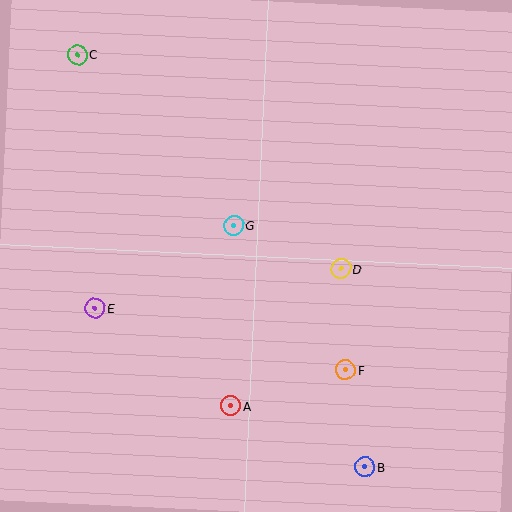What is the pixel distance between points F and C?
The distance between F and C is 414 pixels.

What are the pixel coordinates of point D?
Point D is at (341, 269).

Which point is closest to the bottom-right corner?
Point B is closest to the bottom-right corner.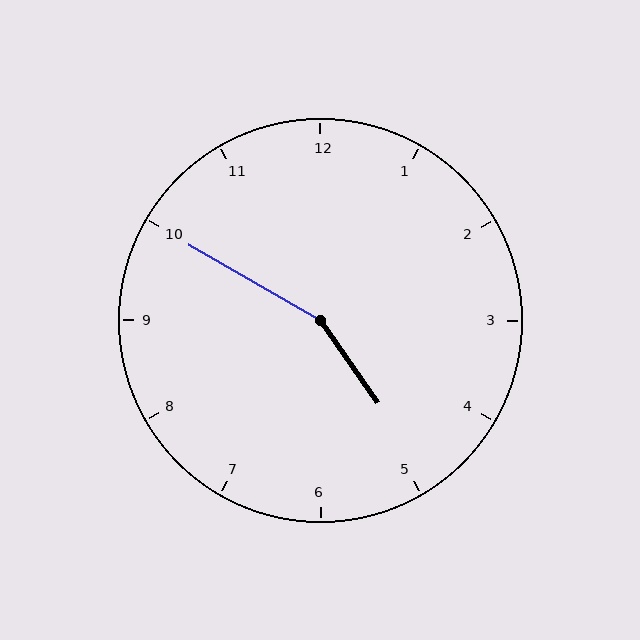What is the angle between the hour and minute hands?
Approximately 155 degrees.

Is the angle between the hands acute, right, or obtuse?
It is obtuse.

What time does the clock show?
4:50.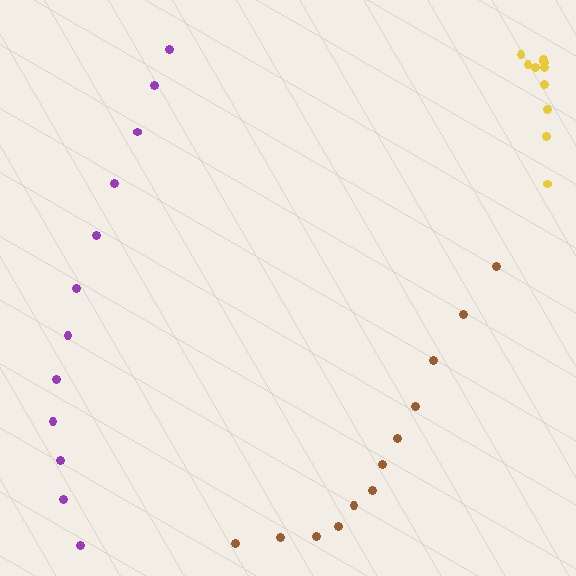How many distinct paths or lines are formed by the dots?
There are 3 distinct paths.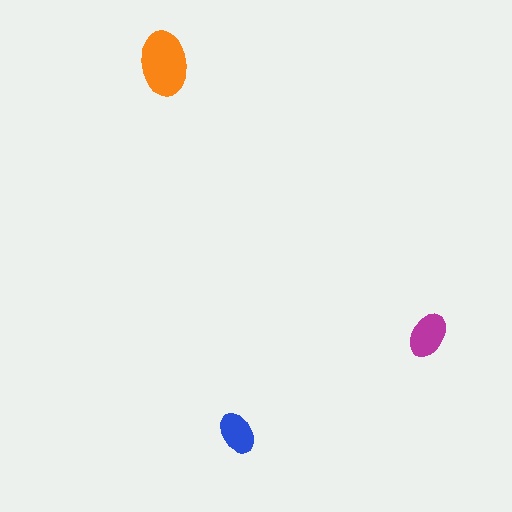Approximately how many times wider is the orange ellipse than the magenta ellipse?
About 1.5 times wider.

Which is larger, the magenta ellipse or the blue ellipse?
The magenta one.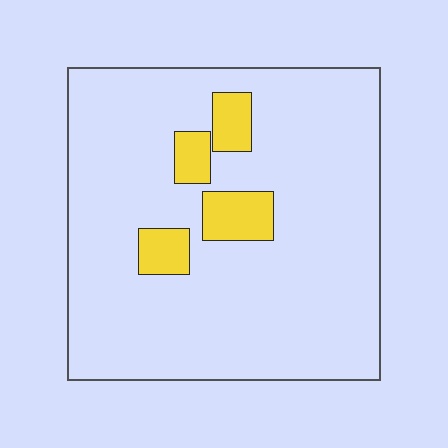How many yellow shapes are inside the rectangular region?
4.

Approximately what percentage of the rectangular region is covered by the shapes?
Approximately 10%.